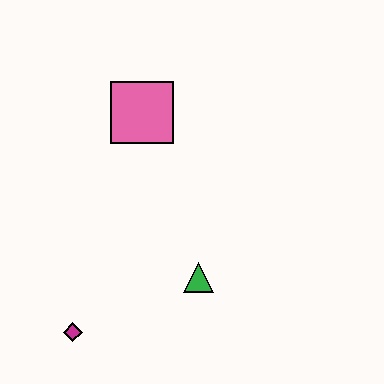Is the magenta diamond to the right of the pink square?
No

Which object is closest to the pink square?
The green triangle is closest to the pink square.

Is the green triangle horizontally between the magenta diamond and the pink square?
No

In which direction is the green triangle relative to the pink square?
The green triangle is below the pink square.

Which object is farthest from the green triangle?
The pink square is farthest from the green triangle.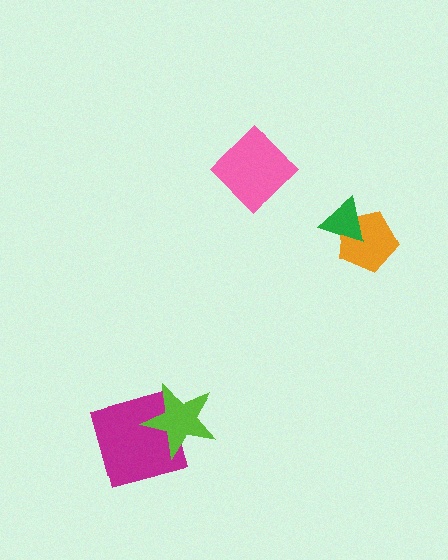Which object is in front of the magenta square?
The lime star is in front of the magenta square.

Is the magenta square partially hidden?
Yes, it is partially covered by another shape.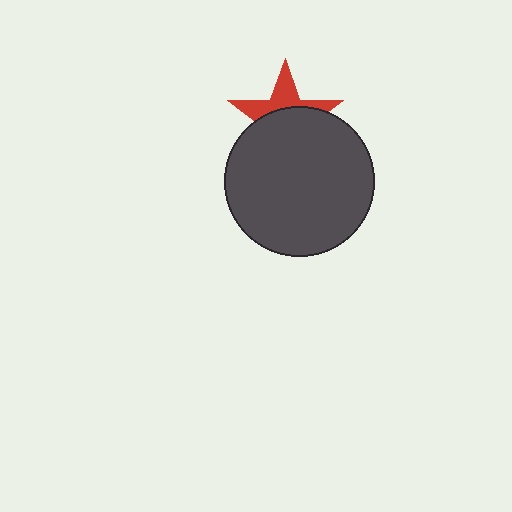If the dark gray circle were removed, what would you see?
You would see the complete red star.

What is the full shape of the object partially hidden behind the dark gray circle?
The partially hidden object is a red star.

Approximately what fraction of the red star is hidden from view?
Roughly 61% of the red star is hidden behind the dark gray circle.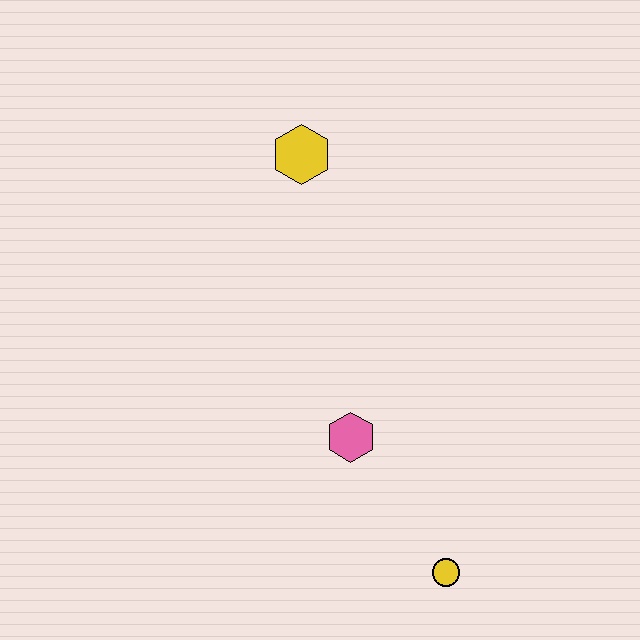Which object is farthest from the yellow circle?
The yellow hexagon is farthest from the yellow circle.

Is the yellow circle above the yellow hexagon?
No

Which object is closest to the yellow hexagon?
The pink hexagon is closest to the yellow hexagon.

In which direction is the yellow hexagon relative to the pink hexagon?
The yellow hexagon is above the pink hexagon.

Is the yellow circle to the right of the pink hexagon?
Yes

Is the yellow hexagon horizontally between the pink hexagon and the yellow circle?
No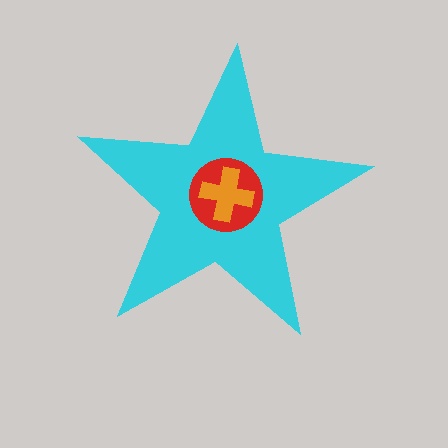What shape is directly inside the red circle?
The orange cross.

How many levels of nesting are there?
3.